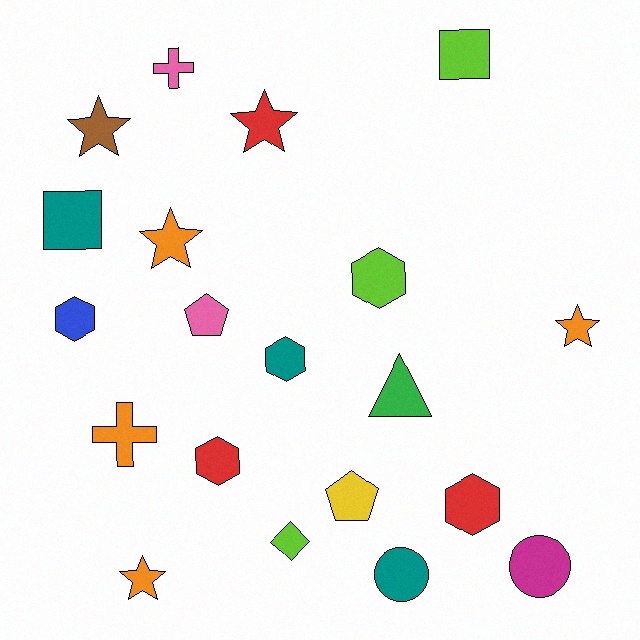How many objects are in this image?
There are 20 objects.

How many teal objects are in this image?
There are 3 teal objects.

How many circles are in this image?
There are 2 circles.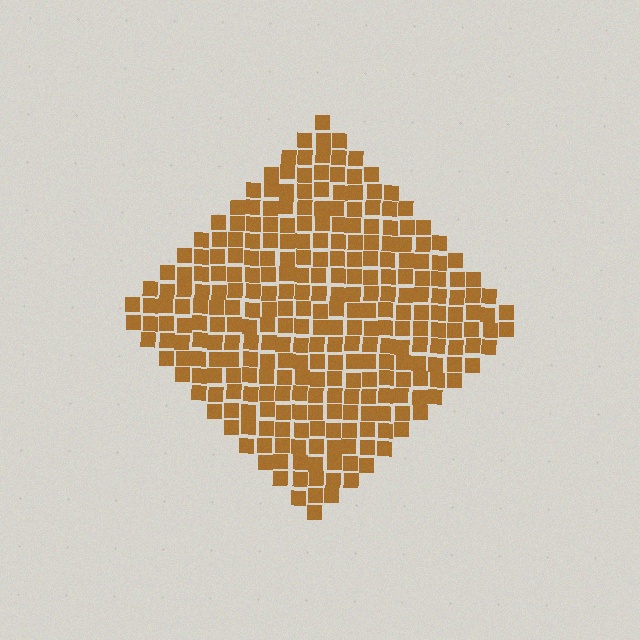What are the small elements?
The small elements are squares.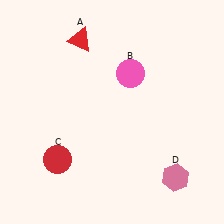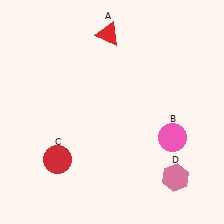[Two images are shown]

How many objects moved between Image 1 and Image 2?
2 objects moved between the two images.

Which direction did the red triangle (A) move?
The red triangle (A) moved right.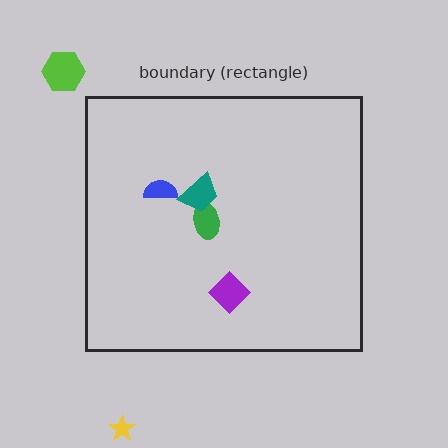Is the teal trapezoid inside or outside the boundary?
Inside.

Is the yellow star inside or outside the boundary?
Outside.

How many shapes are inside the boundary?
4 inside, 2 outside.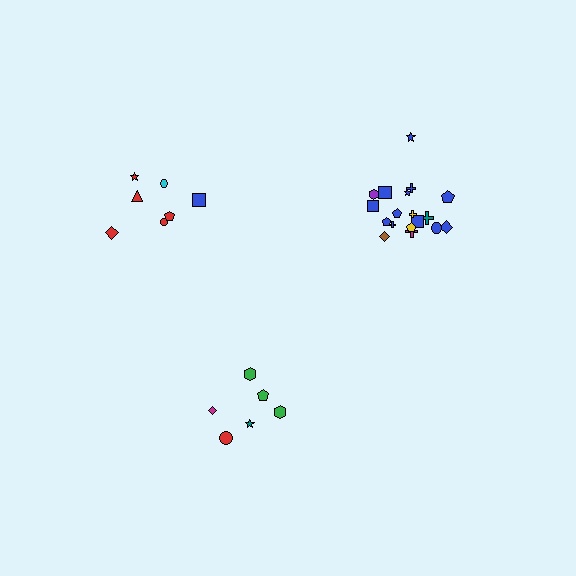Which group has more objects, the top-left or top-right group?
The top-right group.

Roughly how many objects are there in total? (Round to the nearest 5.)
Roughly 30 objects in total.